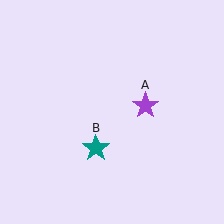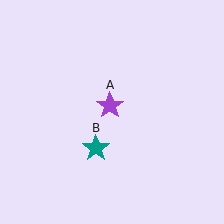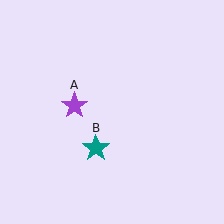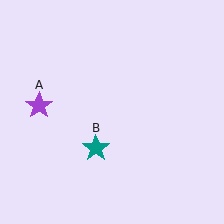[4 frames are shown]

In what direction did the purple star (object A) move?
The purple star (object A) moved left.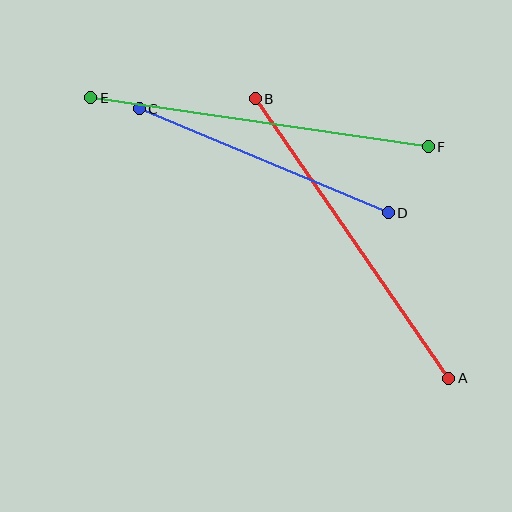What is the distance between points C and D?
The distance is approximately 270 pixels.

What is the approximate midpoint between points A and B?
The midpoint is at approximately (352, 239) pixels.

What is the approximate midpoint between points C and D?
The midpoint is at approximately (264, 161) pixels.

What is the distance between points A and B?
The distance is approximately 340 pixels.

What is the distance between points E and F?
The distance is approximately 341 pixels.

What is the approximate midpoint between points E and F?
The midpoint is at approximately (259, 122) pixels.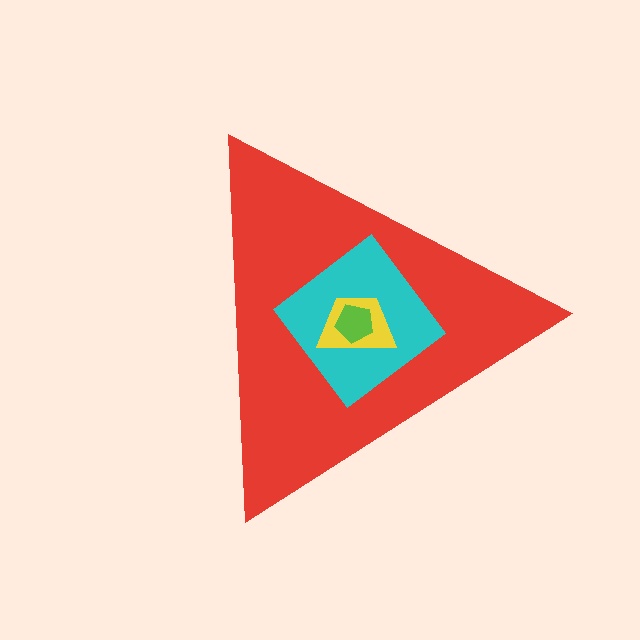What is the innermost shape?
The lime pentagon.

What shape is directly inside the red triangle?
The cyan diamond.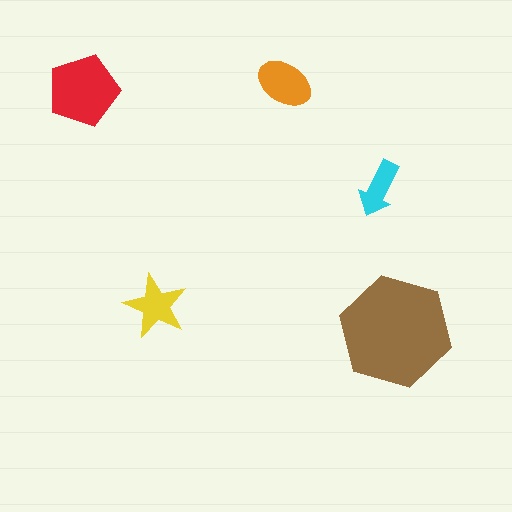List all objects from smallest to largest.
The cyan arrow, the yellow star, the orange ellipse, the red pentagon, the brown hexagon.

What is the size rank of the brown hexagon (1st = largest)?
1st.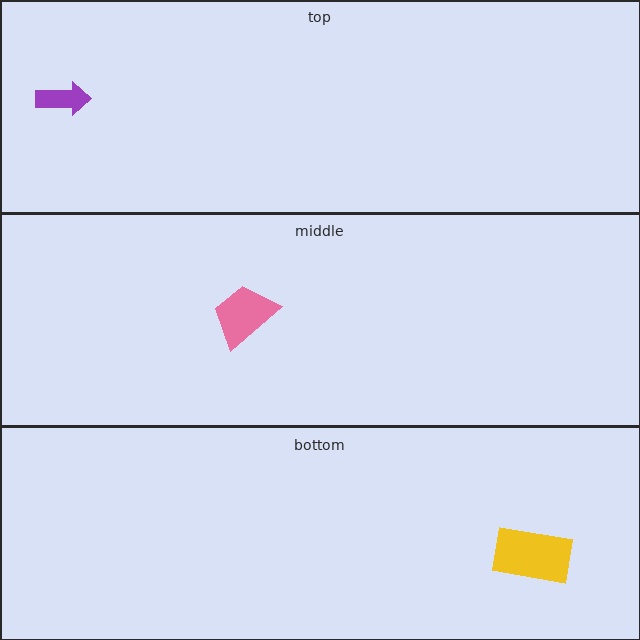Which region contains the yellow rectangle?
The bottom region.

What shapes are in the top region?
The purple arrow.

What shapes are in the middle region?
The pink trapezoid.